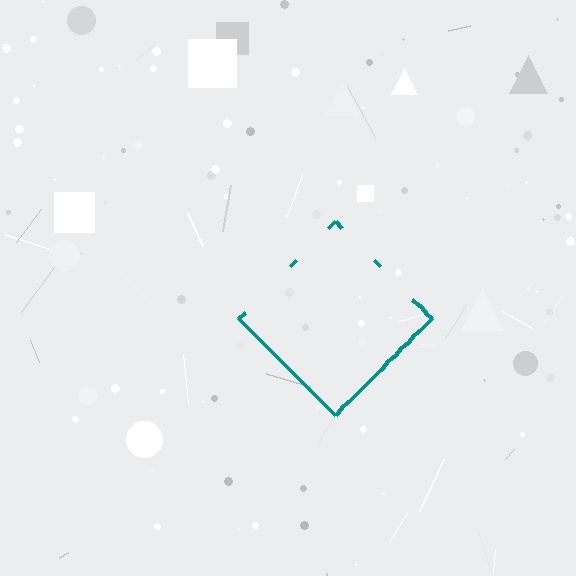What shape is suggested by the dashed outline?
The dashed outline suggests a diamond.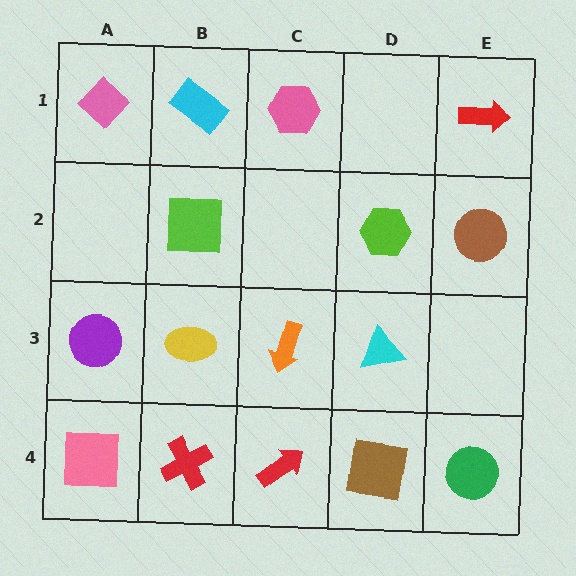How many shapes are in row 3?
4 shapes.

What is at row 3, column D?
A cyan triangle.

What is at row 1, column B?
A cyan rectangle.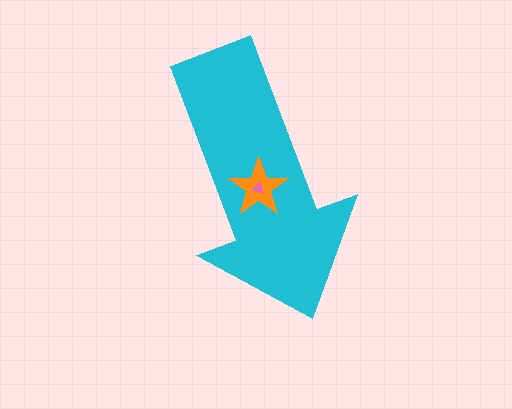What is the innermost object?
The pink triangle.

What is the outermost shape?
The cyan arrow.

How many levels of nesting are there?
3.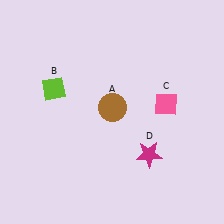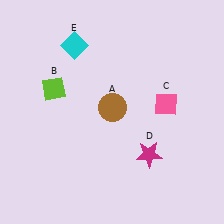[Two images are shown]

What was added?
A cyan diamond (E) was added in Image 2.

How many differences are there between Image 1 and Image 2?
There is 1 difference between the two images.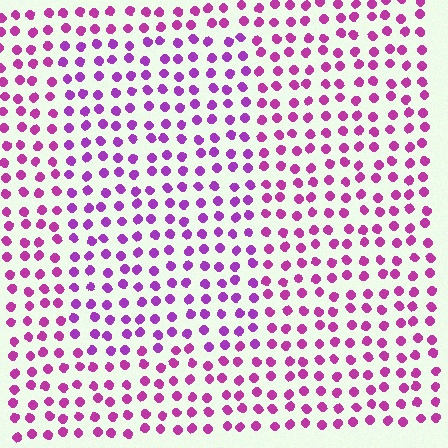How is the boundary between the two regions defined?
The boundary is defined purely by a slight shift in hue (about 23 degrees). Spacing, size, and orientation are identical on both sides.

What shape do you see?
I see a rectangle.